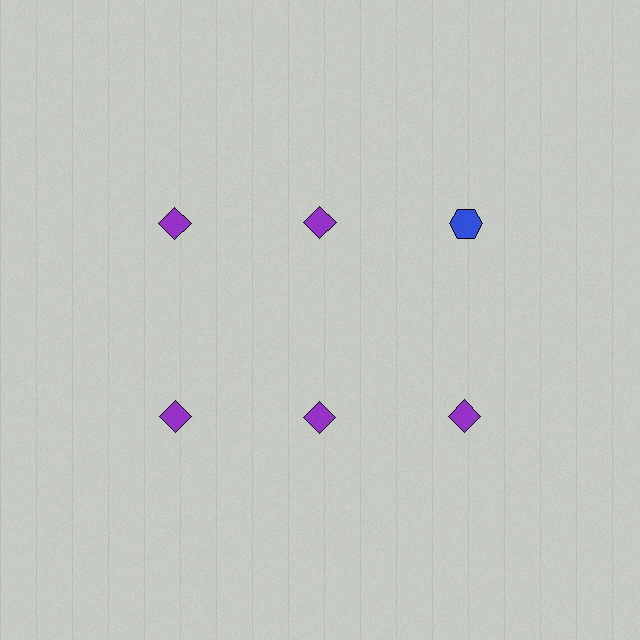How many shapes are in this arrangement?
There are 6 shapes arranged in a grid pattern.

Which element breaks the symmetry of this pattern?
The blue hexagon in the top row, center column breaks the symmetry. All other shapes are purple diamonds.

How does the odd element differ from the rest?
It differs in both color (blue instead of purple) and shape (hexagon instead of diamond).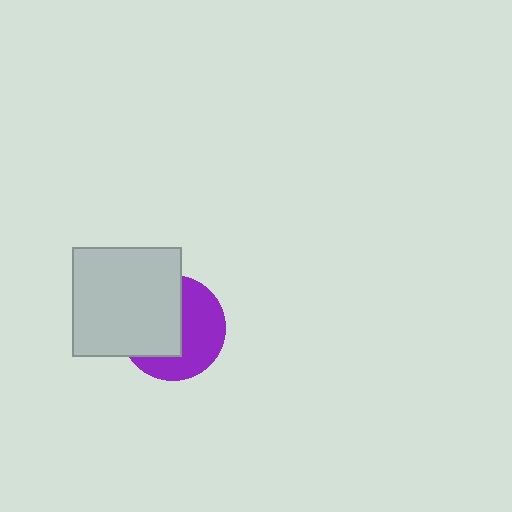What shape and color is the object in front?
The object in front is a light gray square.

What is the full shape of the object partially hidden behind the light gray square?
The partially hidden object is a purple circle.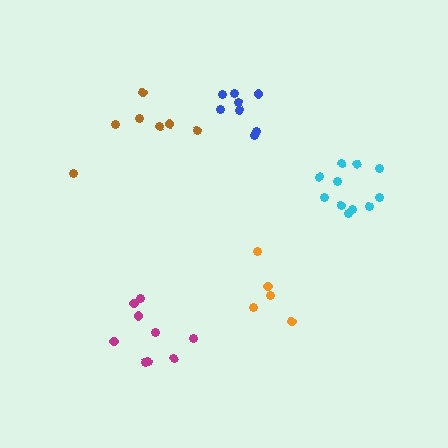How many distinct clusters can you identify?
There are 5 distinct clusters.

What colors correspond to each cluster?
The clusters are colored: orange, brown, cyan, magenta, blue.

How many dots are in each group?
Group 1: 5 dots, Group 2: 7 dots, Group 3: 11 dots, Group 4: 9 dots, Group 5: 8 dots (40 total).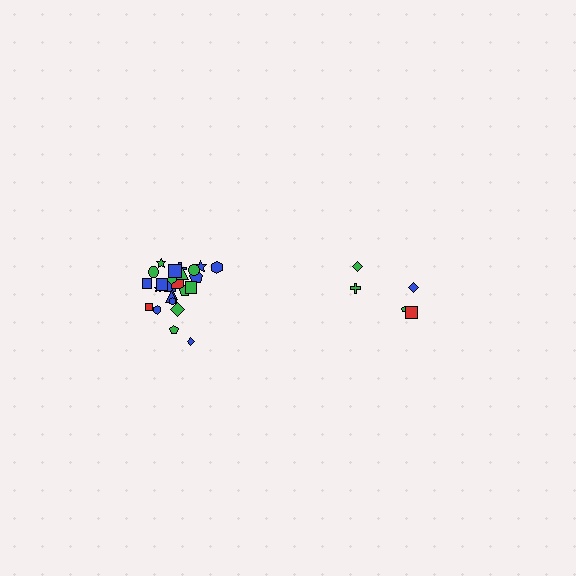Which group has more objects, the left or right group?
The left group.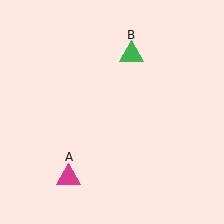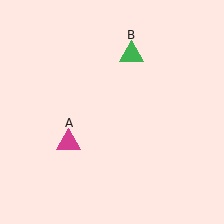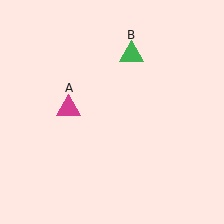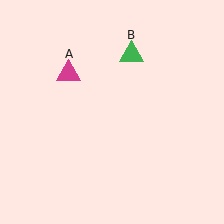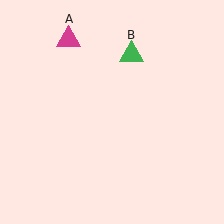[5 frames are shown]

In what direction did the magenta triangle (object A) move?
The magenta triangle (object A) moved up.